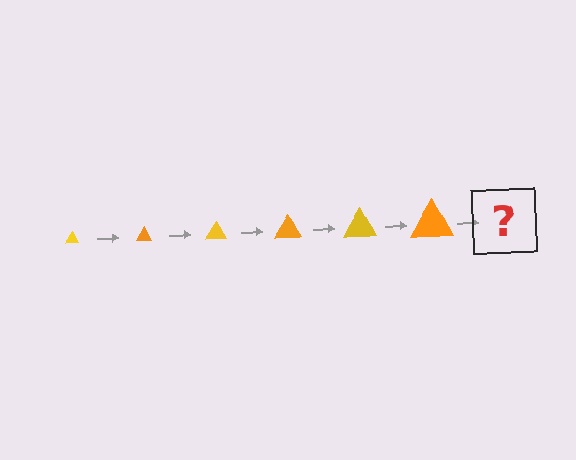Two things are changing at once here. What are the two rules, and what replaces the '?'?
The two rules are that the triangle grows larger each step and the color cycles through yellow and orange. The '?' should be a yellow triangle, larger than the previous one.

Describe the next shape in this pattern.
It should be a yellow triangle, larger than the previous one.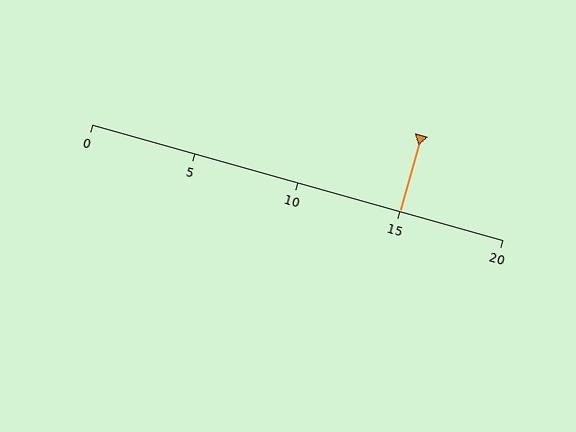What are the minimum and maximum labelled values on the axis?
The axis runs from 0 to 20.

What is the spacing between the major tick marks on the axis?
The major ticks are spaced 5 apart.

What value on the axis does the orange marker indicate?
The marker indicates approximately 15.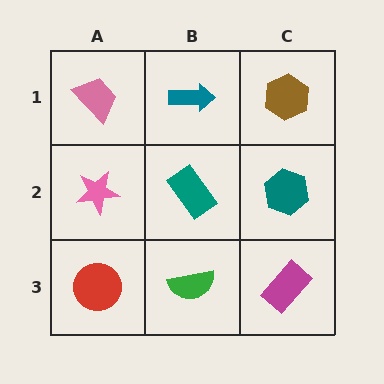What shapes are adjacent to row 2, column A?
A pink trapezoid (row 1, column A), a red circle (row 3, column A), a teal rectangle (row 2, column B).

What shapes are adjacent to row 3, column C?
A teal hexagon (row 2, column C), a green semicircle (row 3, column B).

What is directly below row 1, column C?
A teal hexagon.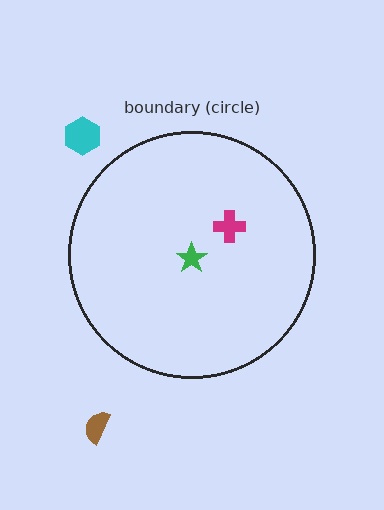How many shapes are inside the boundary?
2 inside, 2 outside.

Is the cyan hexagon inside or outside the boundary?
Outside.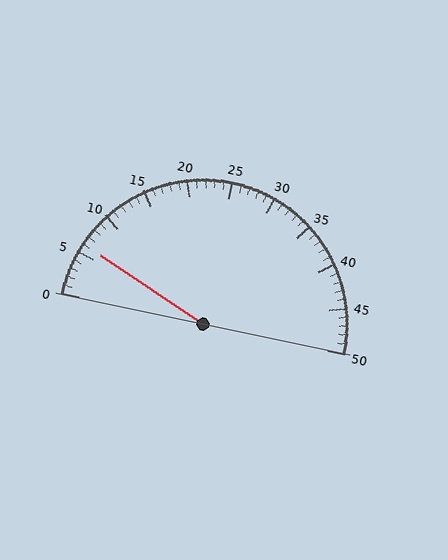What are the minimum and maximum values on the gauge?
The gauge ranges from 0 to 50.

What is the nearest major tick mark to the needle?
The nearest major tick mark is 5.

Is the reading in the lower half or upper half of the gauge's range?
The reading is in the lower half of the range (0 to 50).